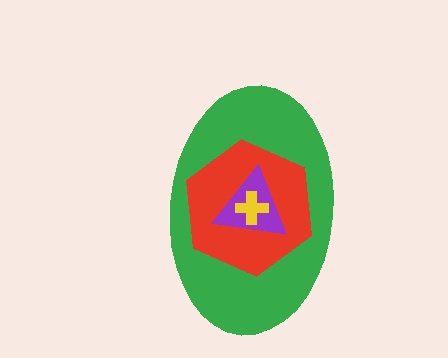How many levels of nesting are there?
4.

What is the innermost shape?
The yellow cross.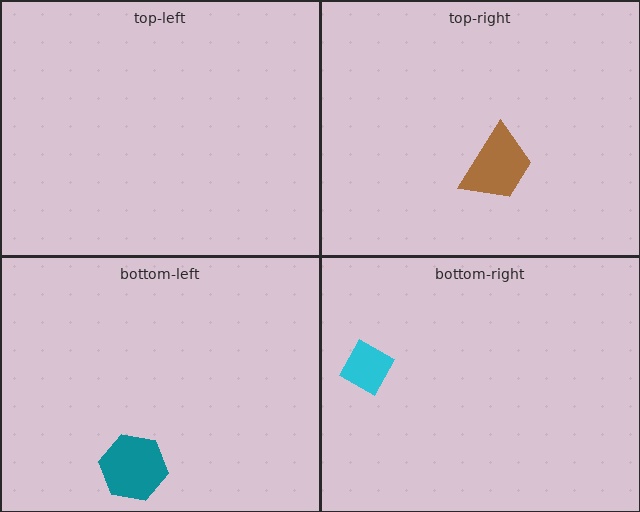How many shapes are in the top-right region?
1.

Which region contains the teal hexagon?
The bottom-left region.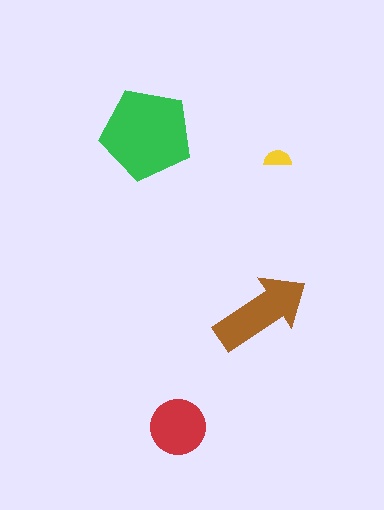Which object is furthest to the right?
The yellow semicircle is rightmost.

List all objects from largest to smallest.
The green pentagon, the brown arrow, the red circle, the yellow semicircle.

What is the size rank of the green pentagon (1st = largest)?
1st.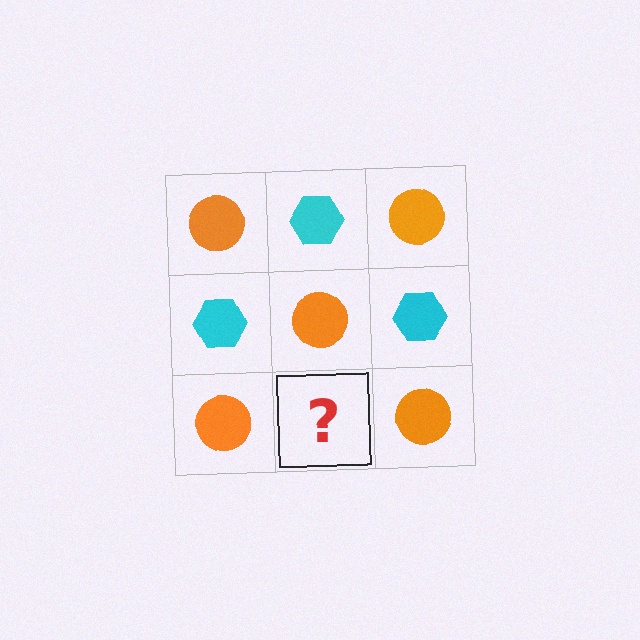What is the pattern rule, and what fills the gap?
The rule is that it alternates orange circle and cyan hexagon in a checkerboard pattern. The gap should be filled with a cyan hexagon.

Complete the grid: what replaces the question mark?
The question mark should be replaced with a cyan hexagon.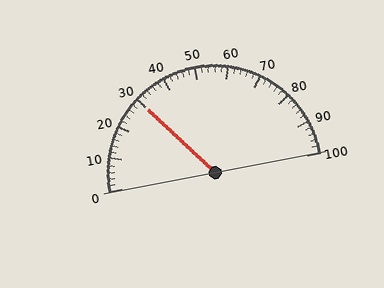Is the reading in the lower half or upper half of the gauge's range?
The reading is in the lower half of the range (0 to 100).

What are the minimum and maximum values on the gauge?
The gauge ranges from 0 to 100.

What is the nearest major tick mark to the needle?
The nearest major tick mark is 30.